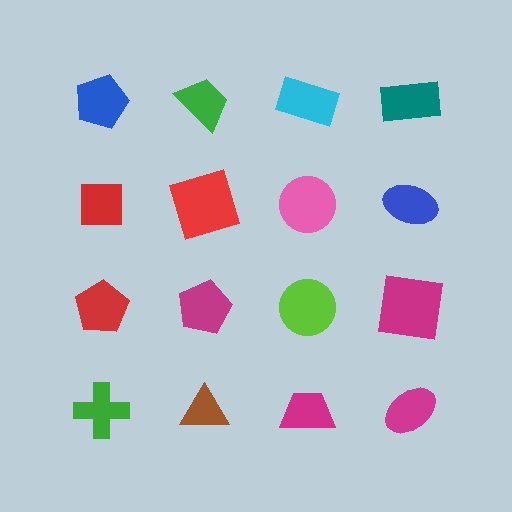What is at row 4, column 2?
A brown triangle.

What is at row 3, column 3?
A lime circle.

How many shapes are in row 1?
4 shapes.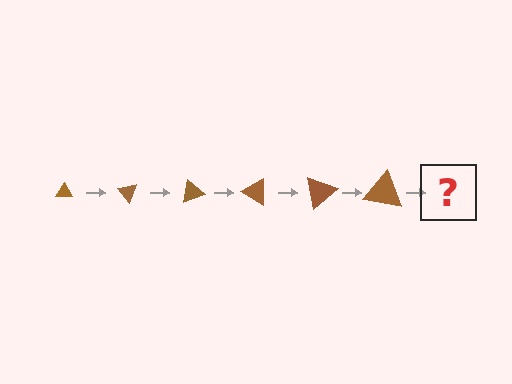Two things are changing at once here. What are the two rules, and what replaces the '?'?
The two rules are that the triangle grows larger each step and it rotates 50 degrees each step. The '?' should be a triangle, larger than the previous one and rotated 300 degrees from the start.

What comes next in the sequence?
The next element should be a triangle, larger than the previous one and rotated 300 degrees from the start.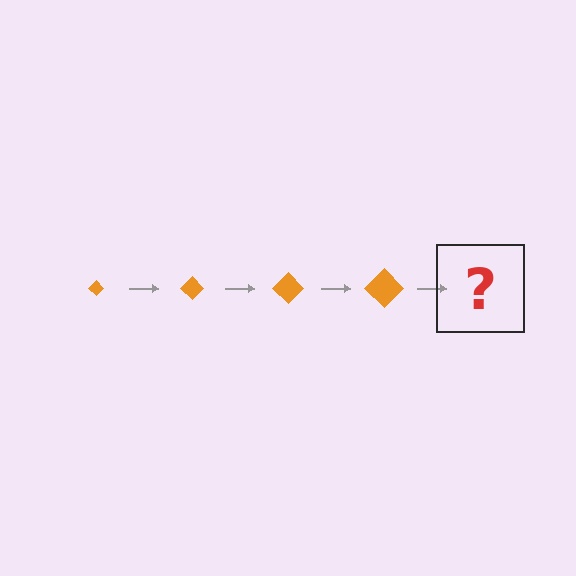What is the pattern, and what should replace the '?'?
The pattern is that the diamond gets progressively larger each step. The '?' should be an orange diamond, larger than the previous one.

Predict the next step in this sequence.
The next step is an orange diamond, larger than the previous one.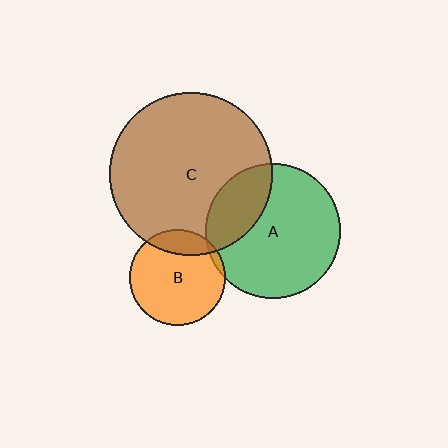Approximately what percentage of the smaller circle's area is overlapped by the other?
Approximately 25%.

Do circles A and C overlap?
Yes.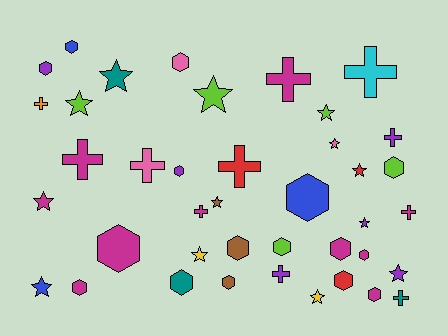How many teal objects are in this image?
There are 3 teal objects.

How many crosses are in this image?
There are 11 crosses.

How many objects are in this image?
There are 40 objects.